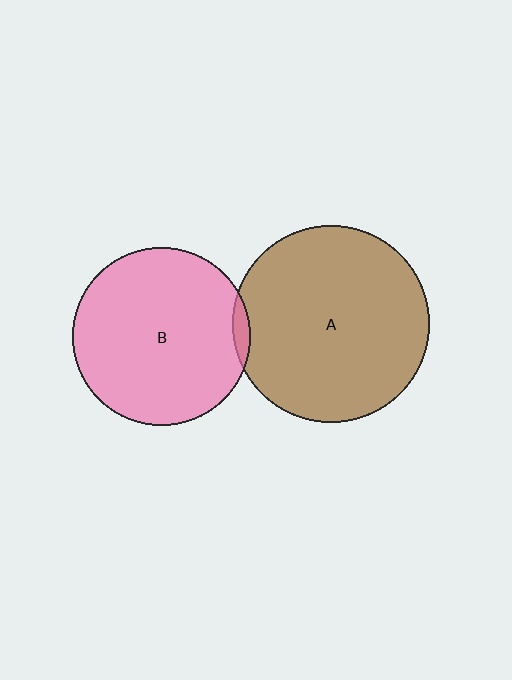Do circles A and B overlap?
Yes.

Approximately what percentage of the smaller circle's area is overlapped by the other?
Approximately 5%.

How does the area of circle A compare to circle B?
Approximately 1.2 times.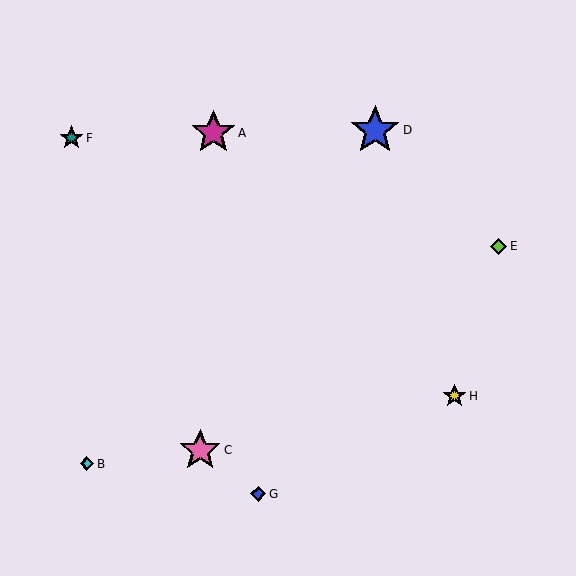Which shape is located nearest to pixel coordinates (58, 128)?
The teal star (labeled F) at (72, 138) is nearest to that location.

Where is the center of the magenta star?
The center of the magenta star is at (213, 133).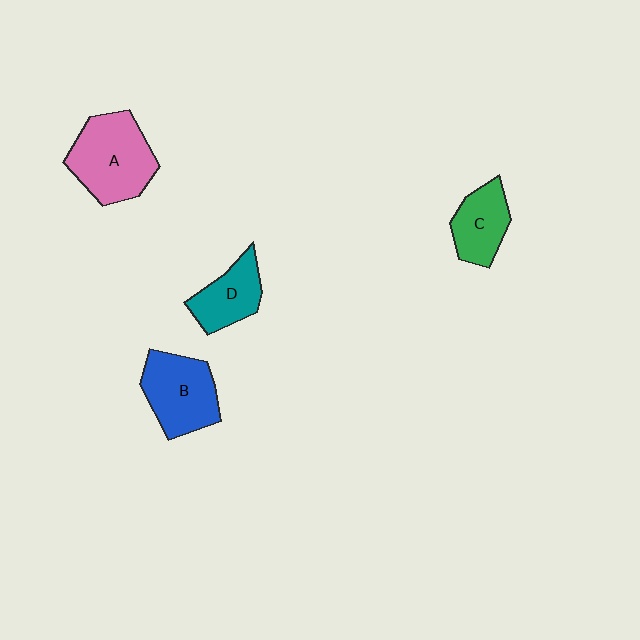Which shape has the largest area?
Shape A (pink).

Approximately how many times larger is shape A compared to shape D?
Approximately 1.6 times.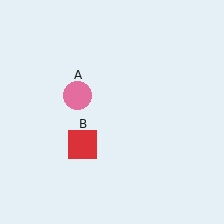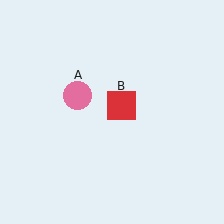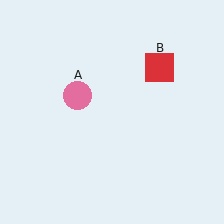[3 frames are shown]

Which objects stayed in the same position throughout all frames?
Pink circle (object A) remained stationary.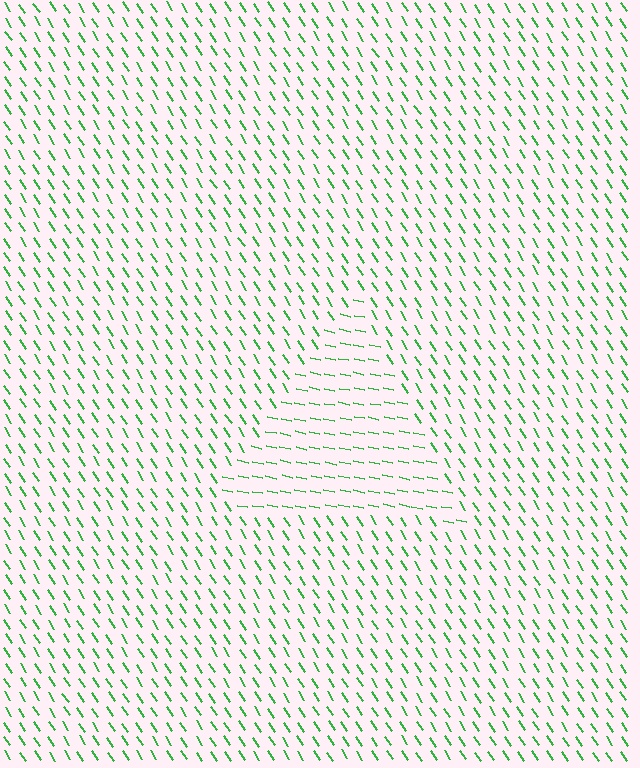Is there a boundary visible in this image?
Yes, there is a texture boundary formed by a change in line orientation.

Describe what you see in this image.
The image is filled with small green line segments. A triangle region in the image has lines oriented differently from the surrounding lines, creating a visible texture boundary.